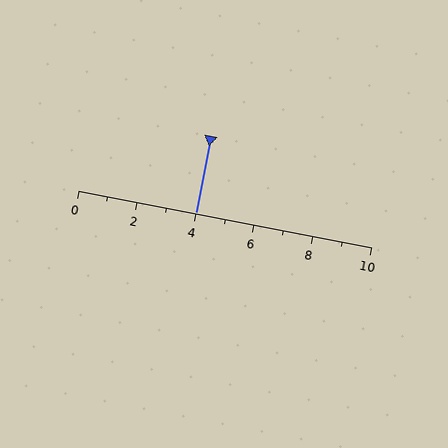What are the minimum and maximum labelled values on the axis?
The axis runs from 0 to 10.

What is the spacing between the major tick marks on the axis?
The major ticks are spaced 2 apart.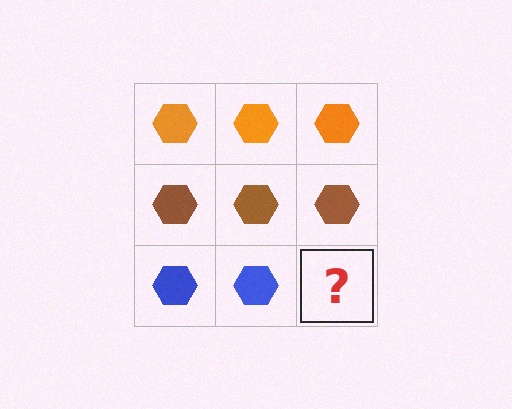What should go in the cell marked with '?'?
The missing cell should contain a blue hexagon.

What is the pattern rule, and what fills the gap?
The rule is that each row has a consistent color. The gap should be filled with a blue hexagon.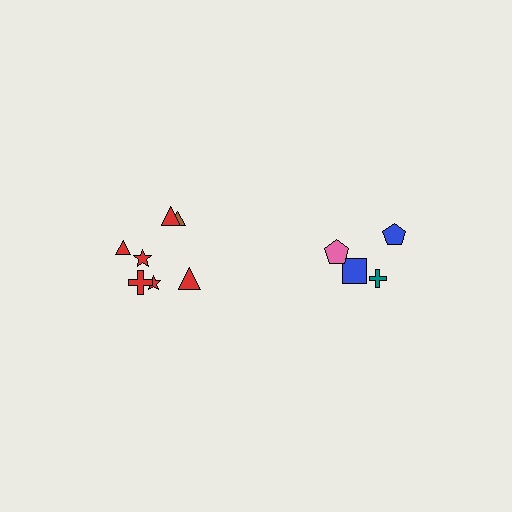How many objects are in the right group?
There are 4 objects.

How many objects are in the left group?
There are 7 objects.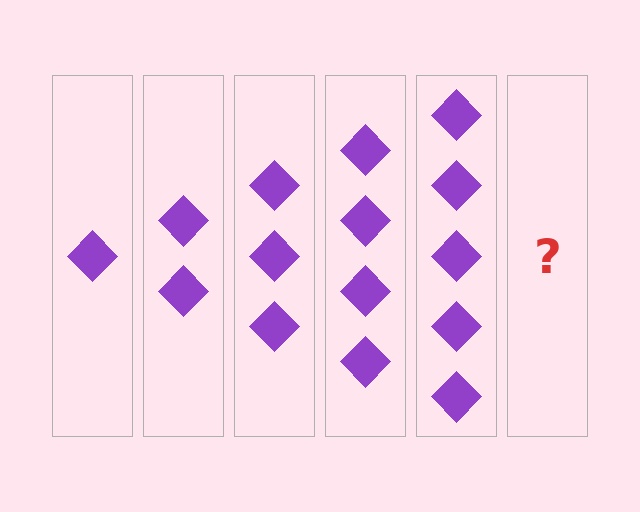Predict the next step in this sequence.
The next step is 6 diamonds.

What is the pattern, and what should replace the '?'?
The pattern is that each step adds one more diamond. The '?' should be 6 diamonds.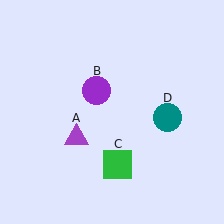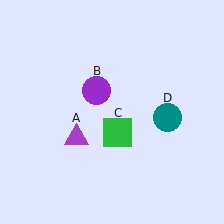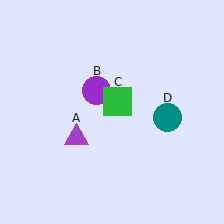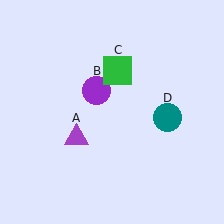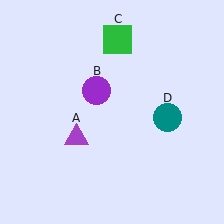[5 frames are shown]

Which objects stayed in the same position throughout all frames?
Purple triangle (object A) and purple circle (object B) and teal circle (object D) remained stationary.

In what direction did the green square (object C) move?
The green square (object C) moved up.